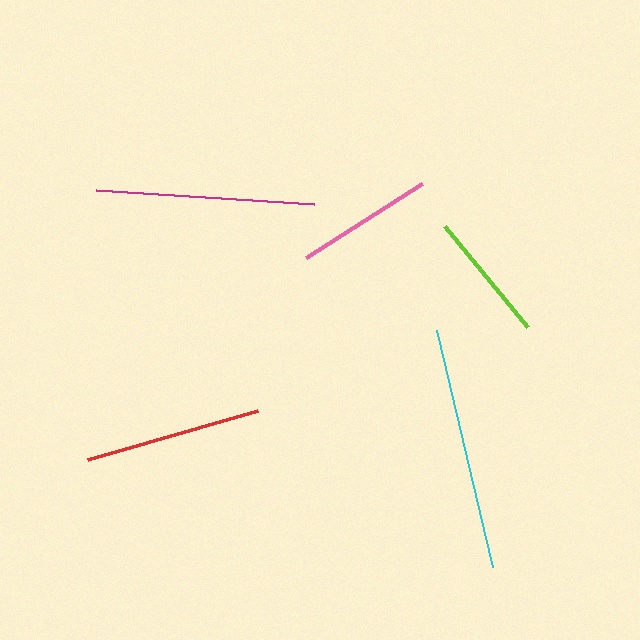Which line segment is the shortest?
The lime line is the shortest at approximately 131 pixels.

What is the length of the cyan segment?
The cyan segment is approximately 244 pixels long.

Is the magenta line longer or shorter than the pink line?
The magenta line is longer than the pink line.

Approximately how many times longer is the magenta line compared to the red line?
The magenta line is approximately 1.2 times the length of the red line.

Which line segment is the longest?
The cyan line is the longest at approximately 244 pixels.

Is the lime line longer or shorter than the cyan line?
The cyan line is longer than the lime line.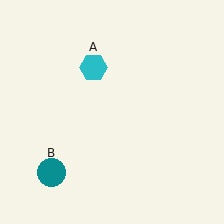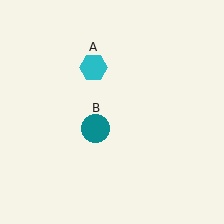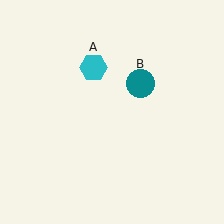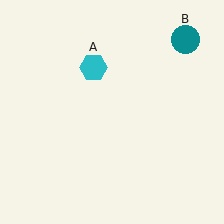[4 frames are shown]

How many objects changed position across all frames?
1 object changed position: teal circle (object B).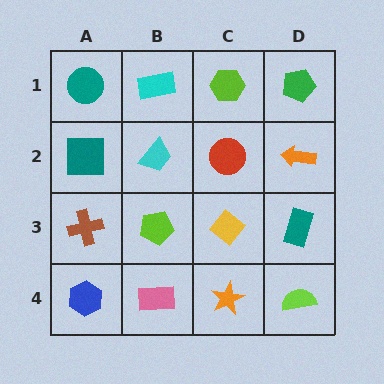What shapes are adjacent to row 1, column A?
A teal square (row 2, column A), a cyan rectangle (row 1, column B).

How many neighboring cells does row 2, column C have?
4.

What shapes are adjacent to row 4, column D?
A teal rectangle (row 3, column D), an orange star (row 4, column C).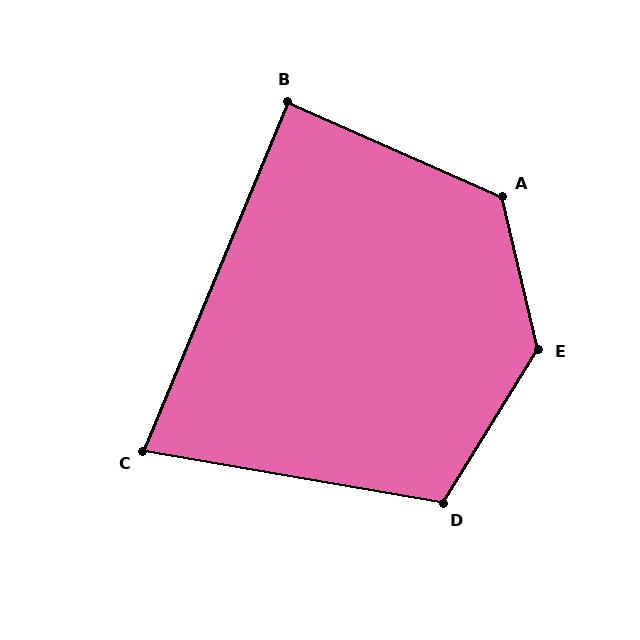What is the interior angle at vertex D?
Approximately 112 degrees (obtuse).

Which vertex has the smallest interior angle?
C, at approximately 77 degrees.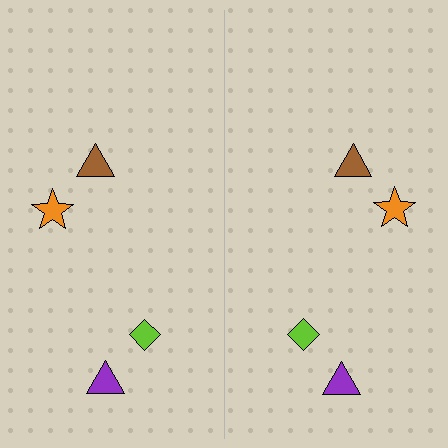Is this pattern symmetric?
Yes, this pattern has bilateral (reflection) symmetry.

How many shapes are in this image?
There are 8 shapes in this image.